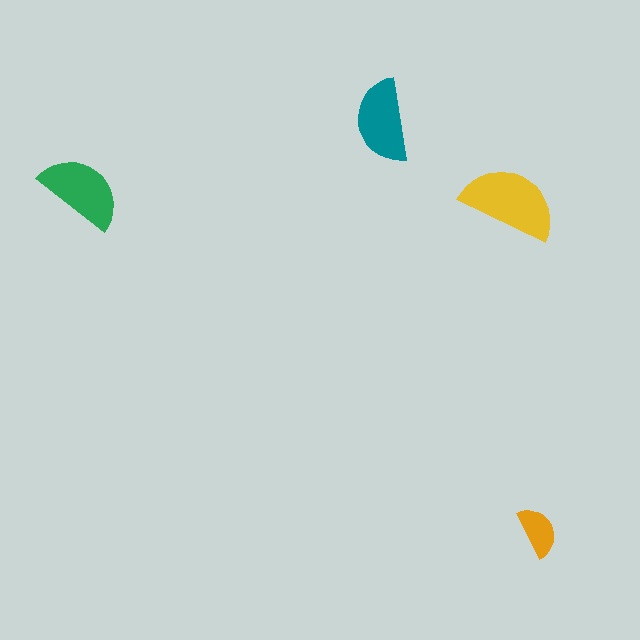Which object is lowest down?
The orange semicircle is bottommost.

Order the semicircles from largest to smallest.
the yellow one, the green one, the teal one, the orange one.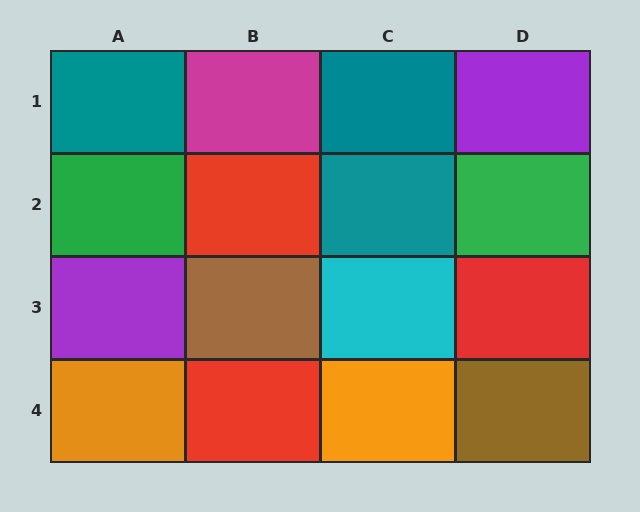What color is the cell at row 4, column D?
Brown.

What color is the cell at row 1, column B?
Magenta.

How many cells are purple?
2 cells are purple.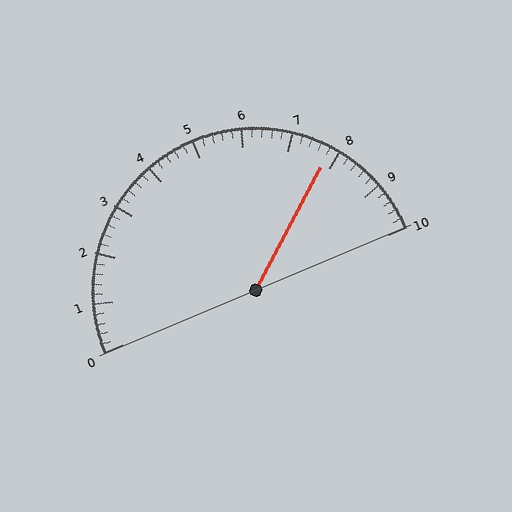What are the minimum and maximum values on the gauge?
The gauge ranges from 0 to 10.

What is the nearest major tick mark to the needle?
The nearest major tick mark is 8.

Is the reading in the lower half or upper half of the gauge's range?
The reading is in the upper half of the range (0 to 10).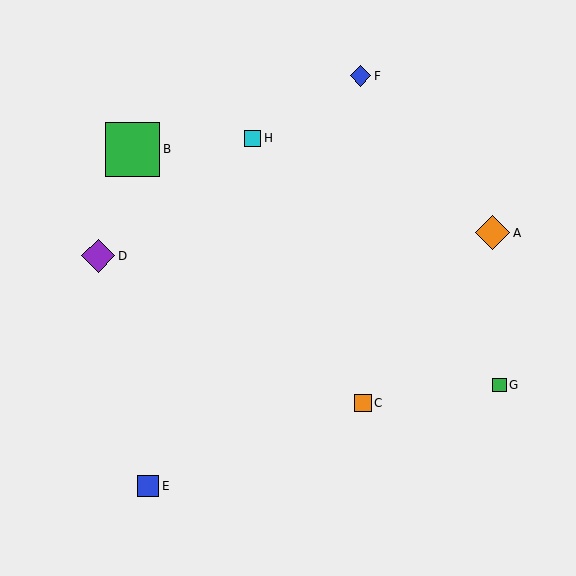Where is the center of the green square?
The center of the green square is at (500, 385).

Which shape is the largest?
The green square (labeled B) is the largest.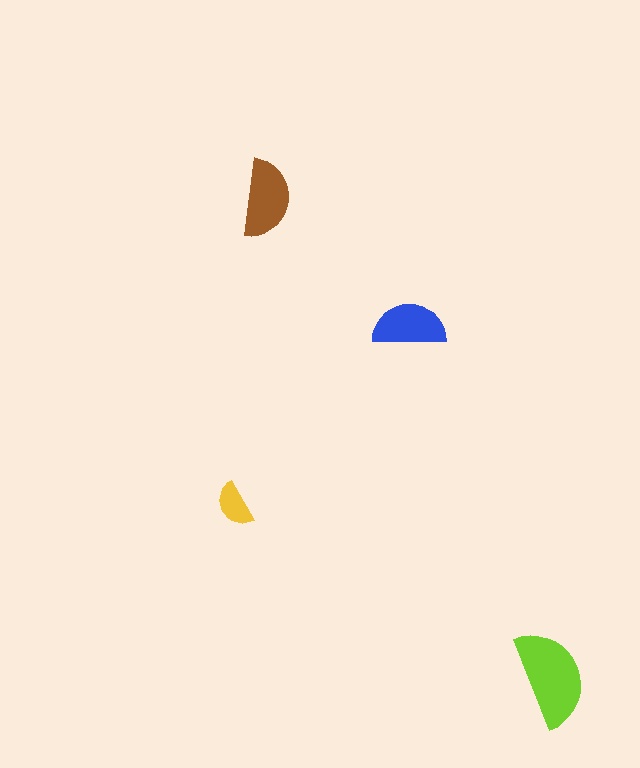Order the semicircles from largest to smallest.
the lime one, the brown one, the blue one, the yellow one.